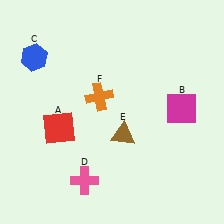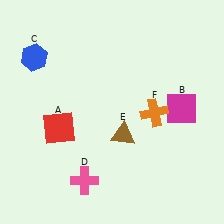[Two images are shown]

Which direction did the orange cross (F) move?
The orange cross (F) moved right.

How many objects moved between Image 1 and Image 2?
1 object moved between the two images.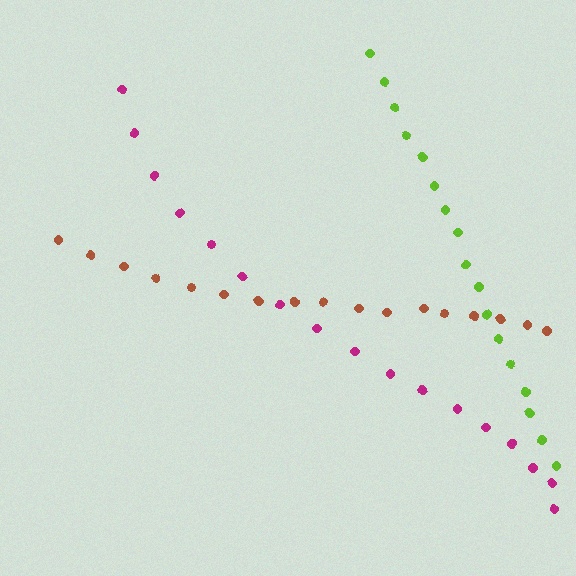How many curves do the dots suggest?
There are 3 distinct paths.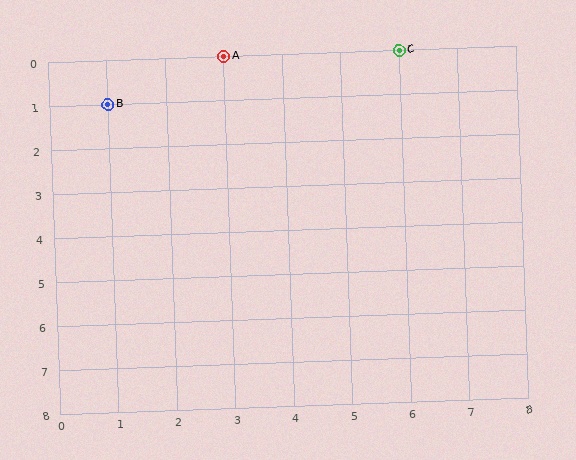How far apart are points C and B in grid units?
Points C and B are 5 columns and 1 row apart (about 5.1 grid units diagonally).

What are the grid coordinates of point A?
Point A is at grid coordinates (3, 0).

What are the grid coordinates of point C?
Point C is at grid coordinates (6, 0).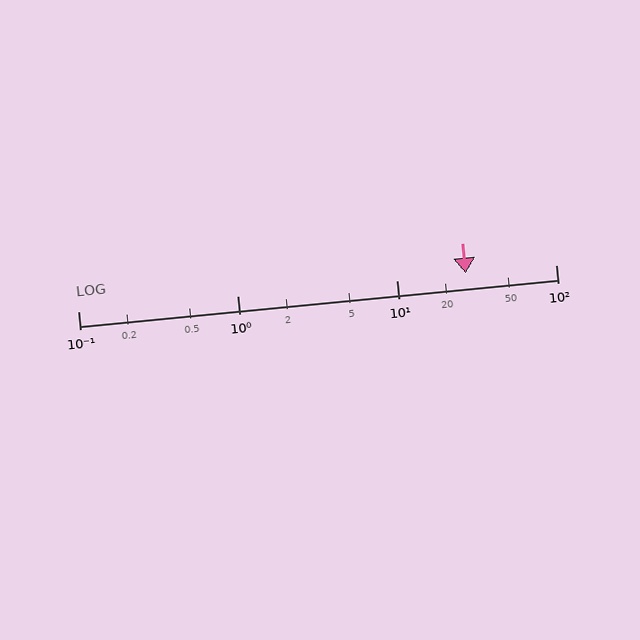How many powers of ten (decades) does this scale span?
The scale spans 3 decades, from 0.1 to 100.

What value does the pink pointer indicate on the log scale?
The pointer indicates approximately 27.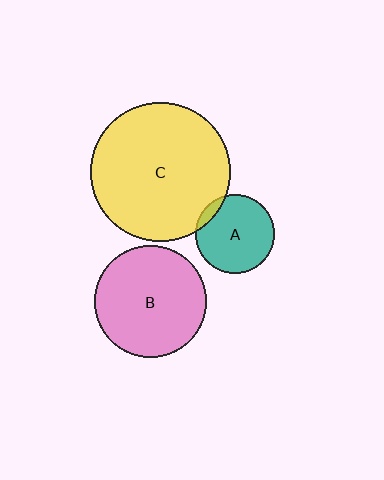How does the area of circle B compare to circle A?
Approximately 2.0 times.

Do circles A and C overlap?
Yes.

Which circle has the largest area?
Circle C (yellow).